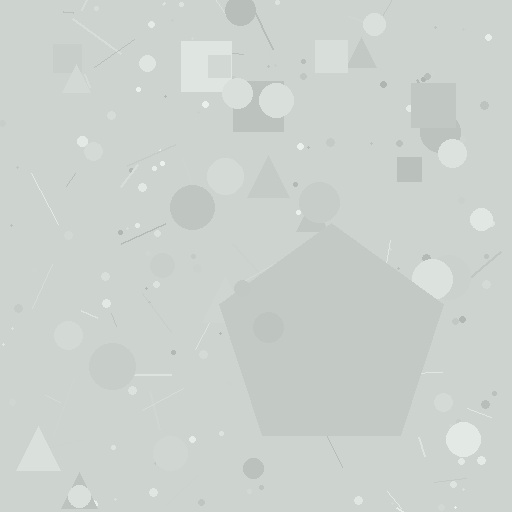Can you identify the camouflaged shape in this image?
The camouflaged shape is a pentagon.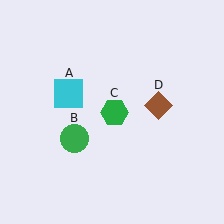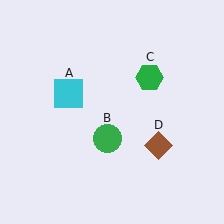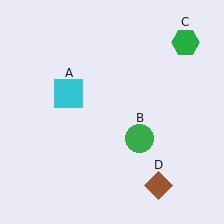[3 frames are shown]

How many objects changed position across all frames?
3 objects changed position: green circle (object B), green hexagon (object C), brown diamond (object D).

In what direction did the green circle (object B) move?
The green circle (object B) moved right.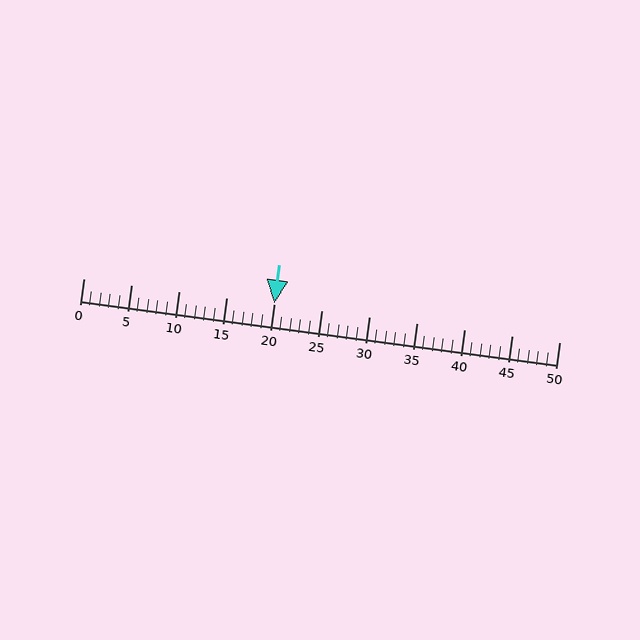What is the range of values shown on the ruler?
The ruler shows values from 0 to 50.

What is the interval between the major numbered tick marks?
The major tick marks are spaced 5 units apart.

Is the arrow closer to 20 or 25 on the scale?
The arrow is closer to 20.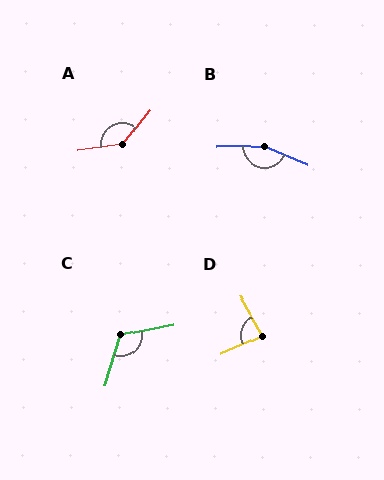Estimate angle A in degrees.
Approximately 137 degrees.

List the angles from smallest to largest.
D (84°), C (117°), A (137°), B (156°).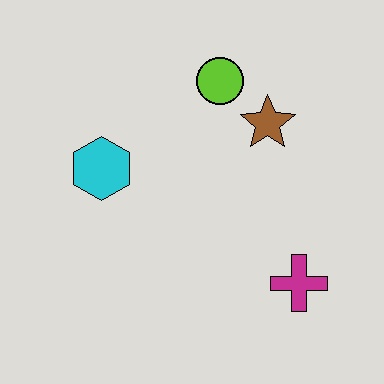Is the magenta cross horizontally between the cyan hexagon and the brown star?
No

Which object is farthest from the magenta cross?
The cyan hexagon is farthest from the magenta cross.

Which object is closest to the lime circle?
The brown star is closest to the lime circle.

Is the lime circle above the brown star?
Yes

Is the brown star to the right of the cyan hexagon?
Yes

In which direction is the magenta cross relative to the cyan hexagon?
The magenta cross is to the right of the cyan hexagon.